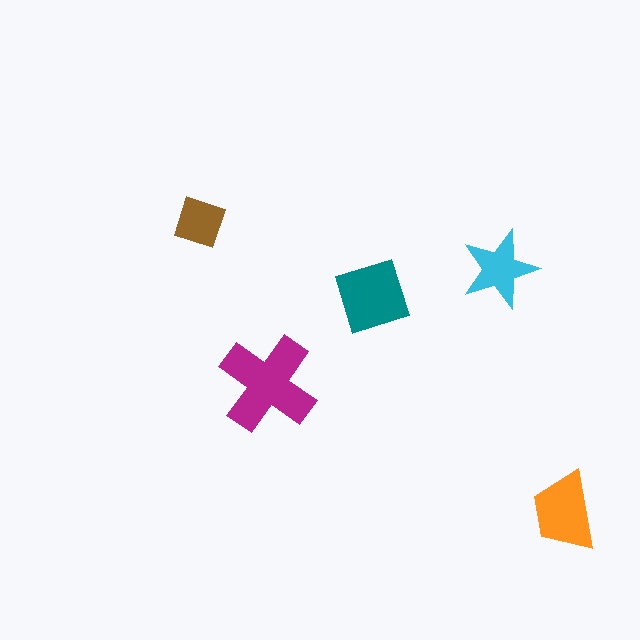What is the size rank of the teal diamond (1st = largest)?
2nd.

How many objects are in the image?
There are 5 objects in the image.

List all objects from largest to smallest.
The magenta cross, the teal diamond, the orange trapezoid, the cyan star, the brown square.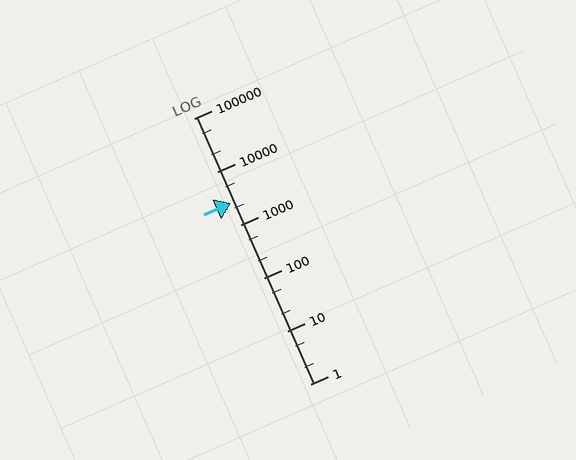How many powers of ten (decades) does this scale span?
The scale spans 5 decades, from 1 to 100000.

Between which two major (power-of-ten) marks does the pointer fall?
The pointer is between 1000 and 10000.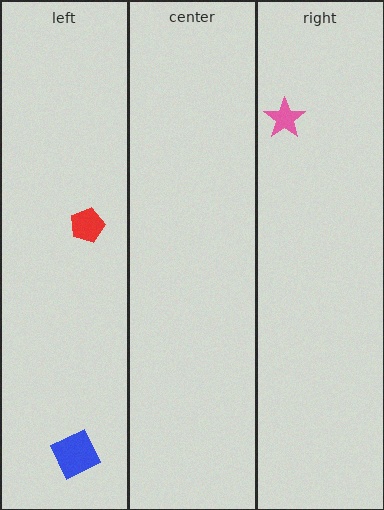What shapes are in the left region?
The blue square, the red pentagon.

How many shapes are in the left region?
2.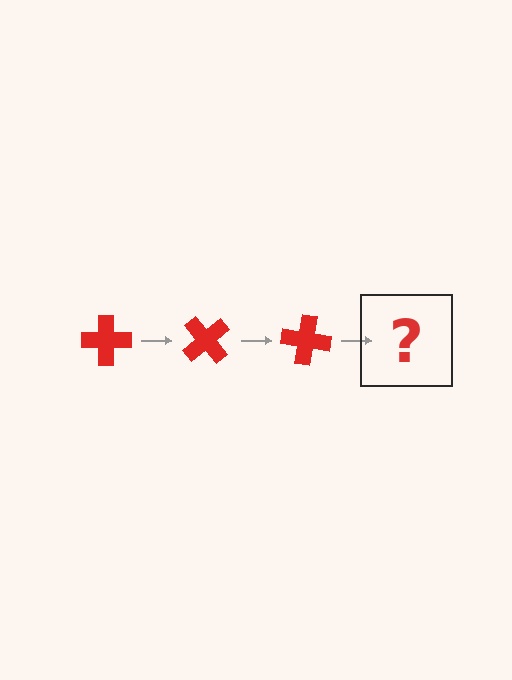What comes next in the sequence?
The next element should be a red cross rotated 150 degrees.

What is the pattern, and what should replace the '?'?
The pattern is that the cross rotates 50 degrees each step. The '?' should be a red cross rotated 150 degrees.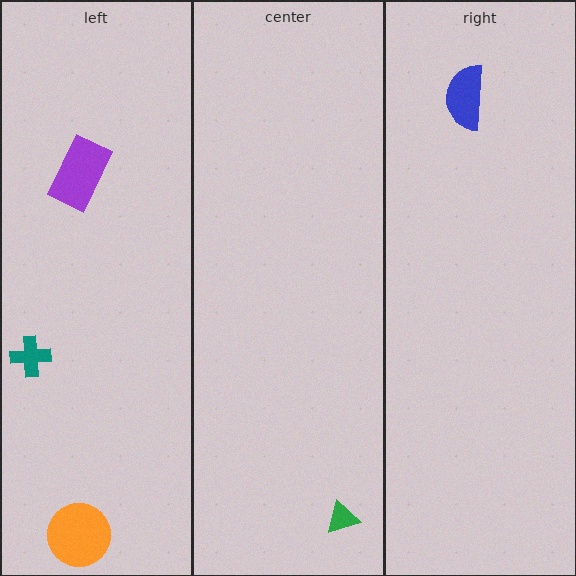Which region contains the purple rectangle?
The left region.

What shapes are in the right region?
The blue semicircle.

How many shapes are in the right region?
1.